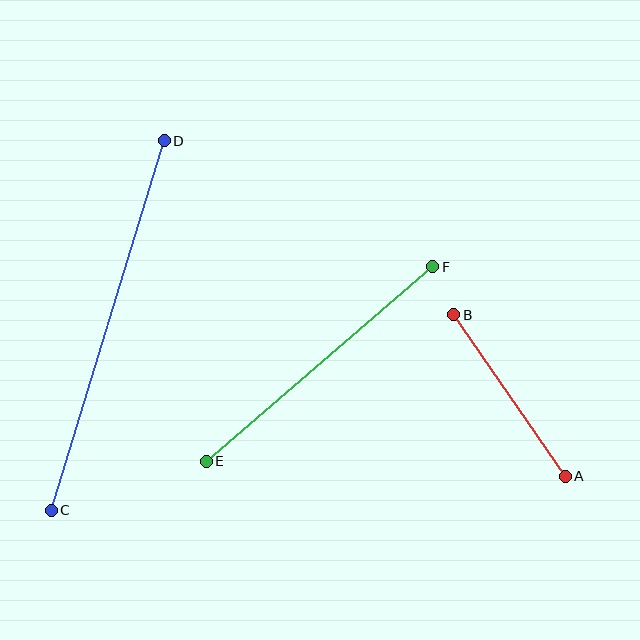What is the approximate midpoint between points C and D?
The midpoint is at approximately (108, 325) pixels.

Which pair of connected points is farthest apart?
Points C and D are farthest apart.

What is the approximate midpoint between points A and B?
The midpoint is at approximately (510, 396) pixels.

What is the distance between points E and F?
The distance is approximately 299 pixels.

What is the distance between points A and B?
The distance is approximately 196 pixels.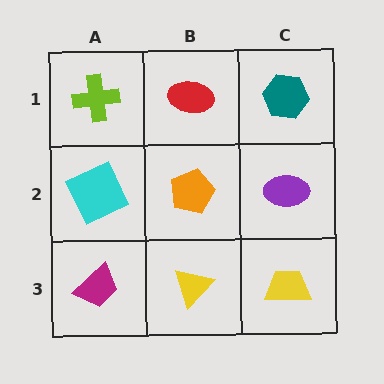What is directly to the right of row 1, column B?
A teal hexagon.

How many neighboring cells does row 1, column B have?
3.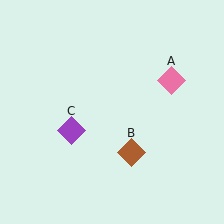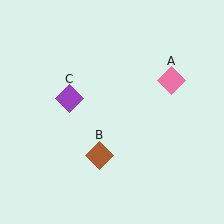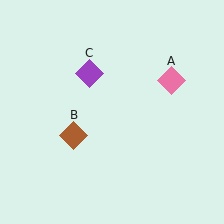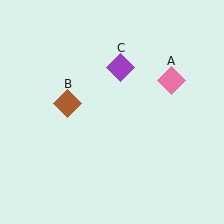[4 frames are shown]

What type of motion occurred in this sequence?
The brown diamond (object B), purple diamond (object C) rotated clockwise around the center of the scene.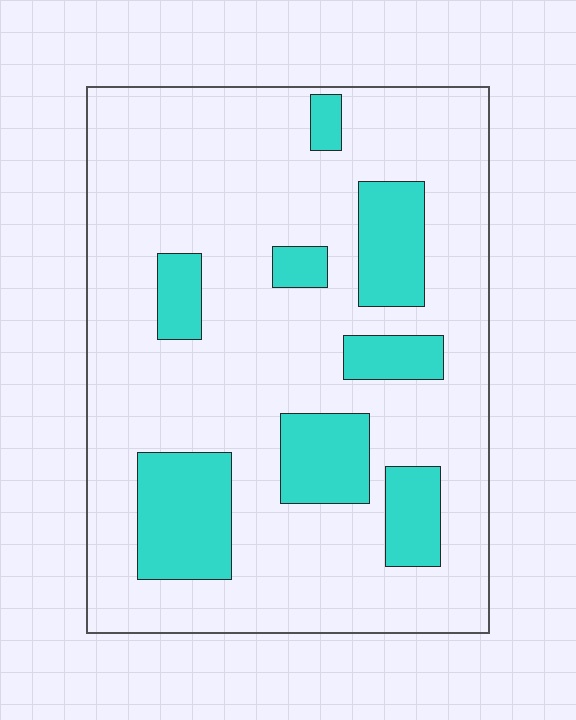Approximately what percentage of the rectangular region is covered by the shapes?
Approximately 20%.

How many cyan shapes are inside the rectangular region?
8.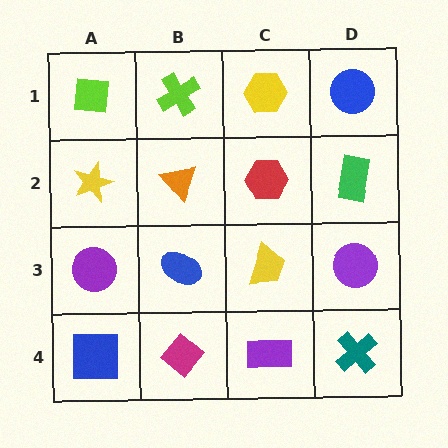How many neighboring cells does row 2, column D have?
3.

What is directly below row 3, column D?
A teal cross.